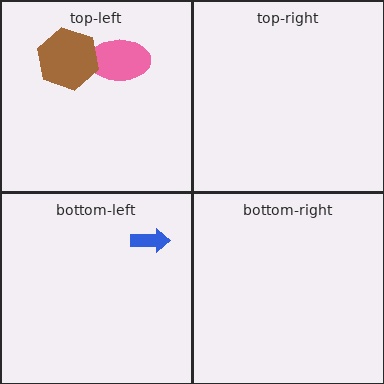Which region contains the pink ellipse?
The top-left region.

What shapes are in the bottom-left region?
The blue arrow.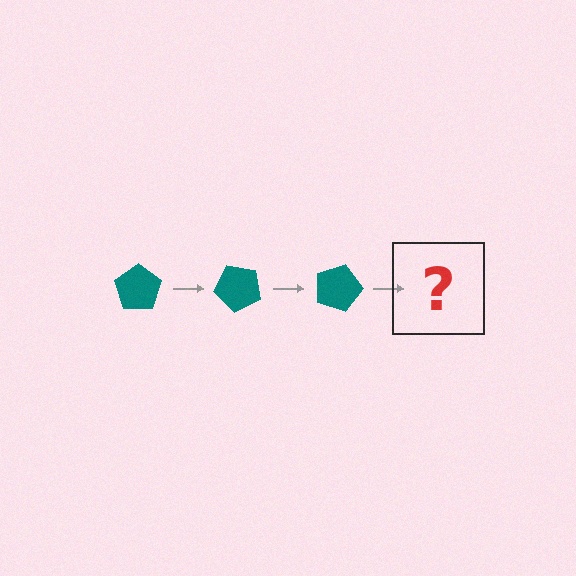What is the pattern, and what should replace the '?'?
The pattern is that the pentagon rotates 45 degrees each step. The '?' should be a teal pentagon rotated 135 degrees.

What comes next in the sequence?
The next element should be a teal pentagon rotated 135 degrees.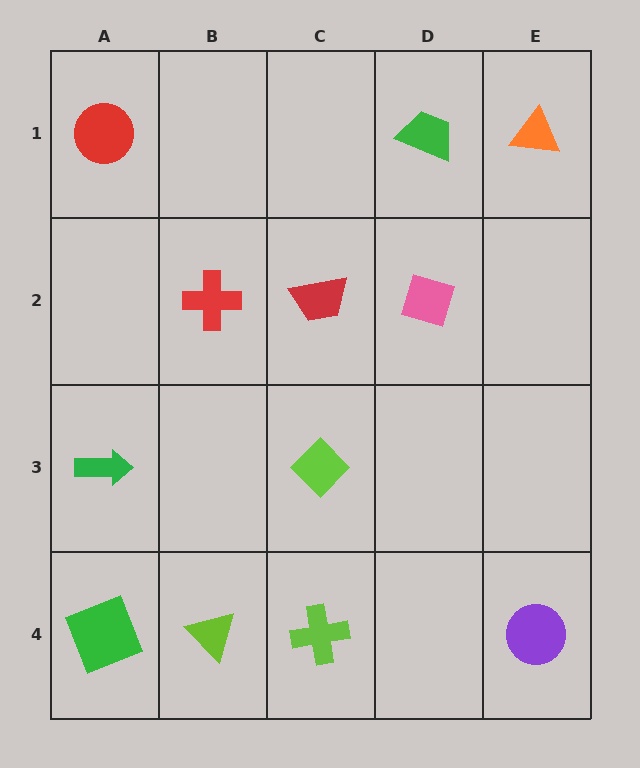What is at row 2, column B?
A red cross.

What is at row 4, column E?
A purple circle.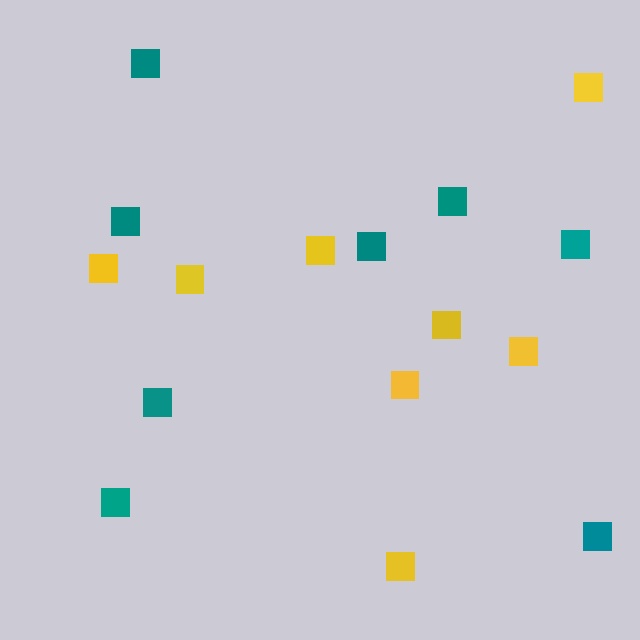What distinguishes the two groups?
There are 2 groups: one group of yellow squares (8) and one group of teal squares (8).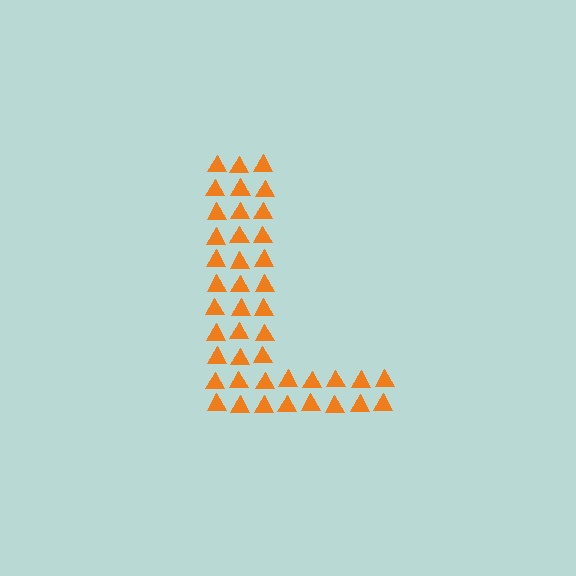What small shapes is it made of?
It is made of small triangles.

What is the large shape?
The large shape is the letter L.